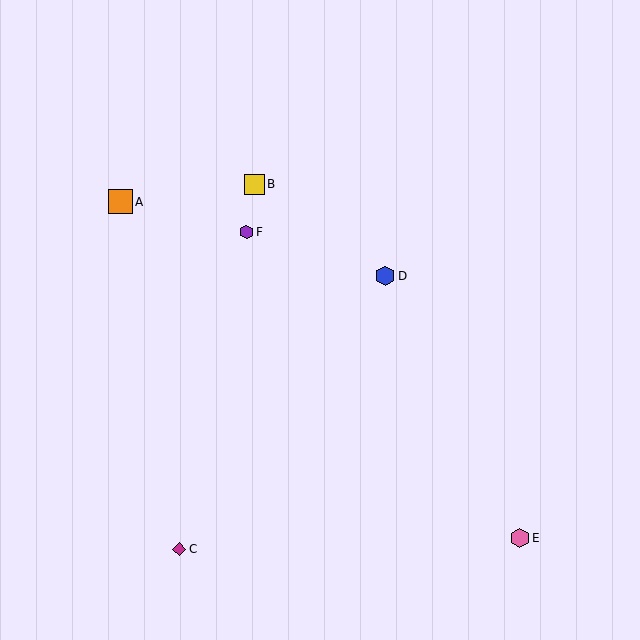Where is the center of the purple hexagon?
The center of the purple hexagon is at (247, 232).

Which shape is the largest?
The orange square (labeled A) is the largest.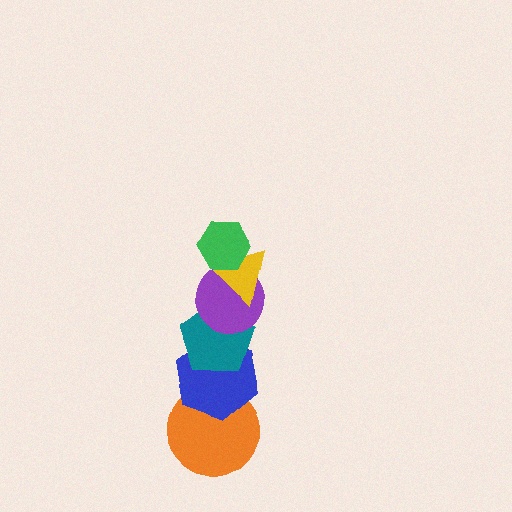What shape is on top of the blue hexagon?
The teal pentagon is on top of the blue hexagon.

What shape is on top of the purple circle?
The yellow triangle is on top of the purple circle.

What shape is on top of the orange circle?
The blue hexagon is on top of the orange circle.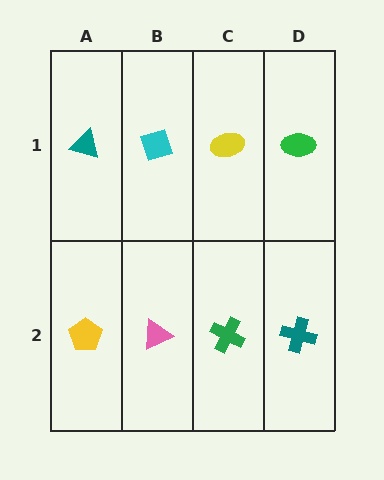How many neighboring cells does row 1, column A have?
2.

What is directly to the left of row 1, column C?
A cyan diamond.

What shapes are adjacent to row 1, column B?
A pink triangle (row 2, column B), a teal triangle (row 1, column A), a yellow ellipse (row 1, column C).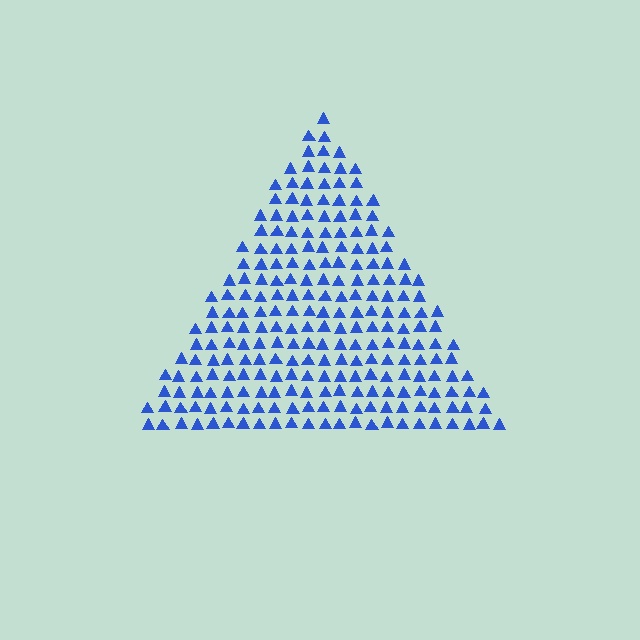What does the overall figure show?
The overall figure shows a triangle.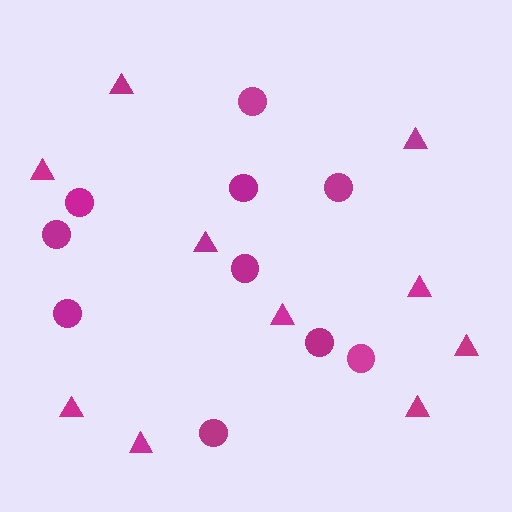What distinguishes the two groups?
There are 2 groups: one group of triangles (10) and one group of circles (10).